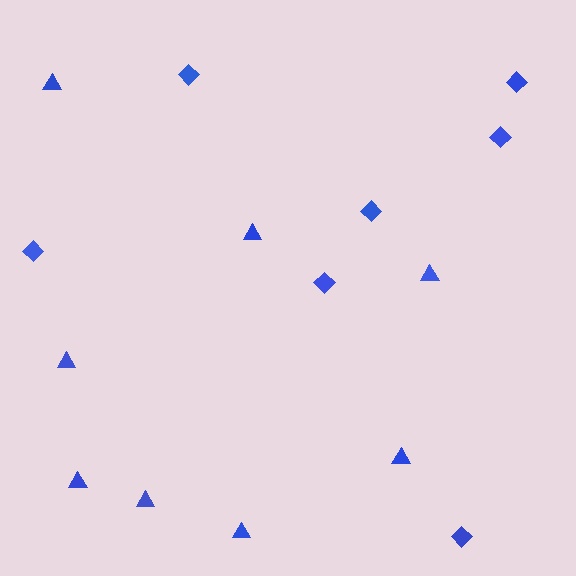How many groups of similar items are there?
There are 2 groups: one group of diamonds (7) and one group of triangles (8).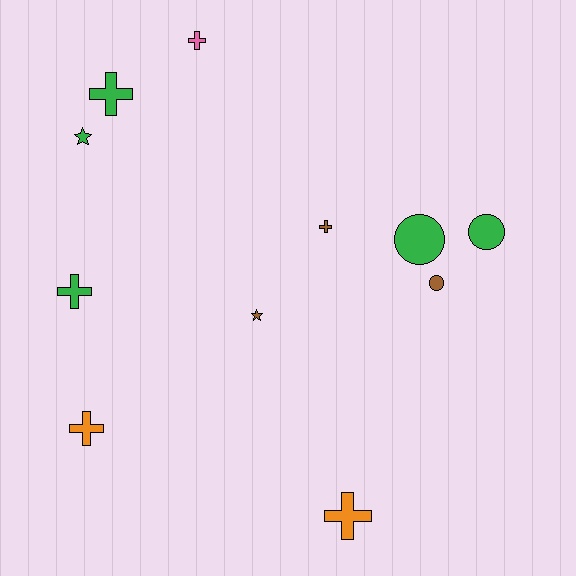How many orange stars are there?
There are no orange stars.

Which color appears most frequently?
Green, with 5 objects.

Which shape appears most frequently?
Cross, with 6 objects.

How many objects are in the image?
There are 11 objects.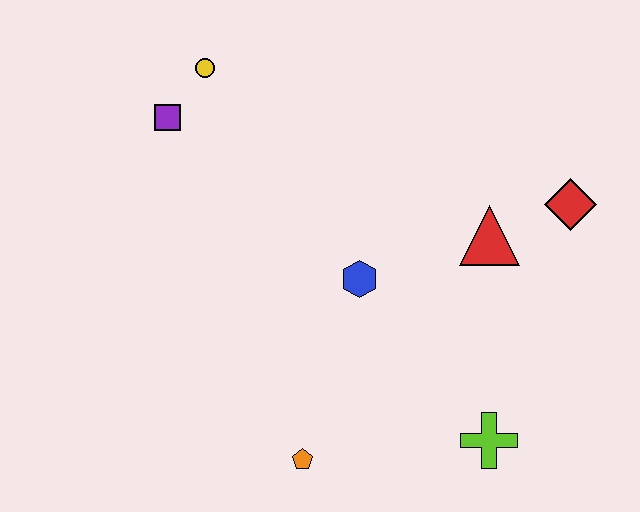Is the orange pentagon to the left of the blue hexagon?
Yes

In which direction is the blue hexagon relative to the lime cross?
The blue hexagon is above the lime cross.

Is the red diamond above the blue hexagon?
Yes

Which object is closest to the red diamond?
The red triangle is closest to the red diamond.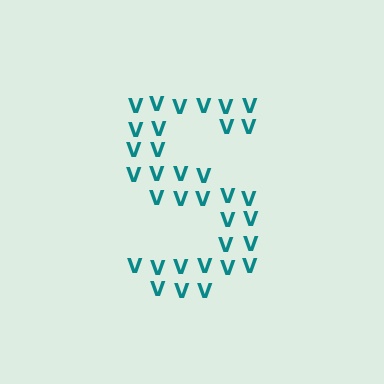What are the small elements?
The small elements are letter V's.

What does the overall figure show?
The overall figure shows the letter S.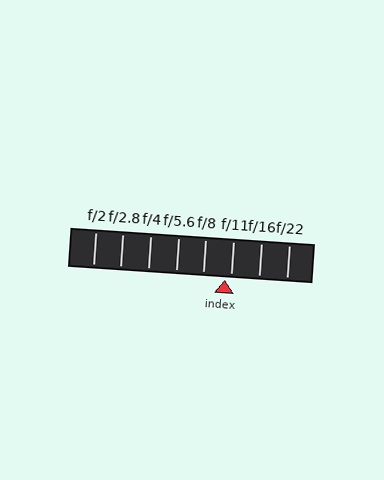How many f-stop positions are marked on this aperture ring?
There are 8 f-stop positions marked.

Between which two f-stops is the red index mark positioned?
The index mark is between f/8 and f/11.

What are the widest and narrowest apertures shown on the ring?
The widest aperture shown is f/2 and the narrowest is f/22.